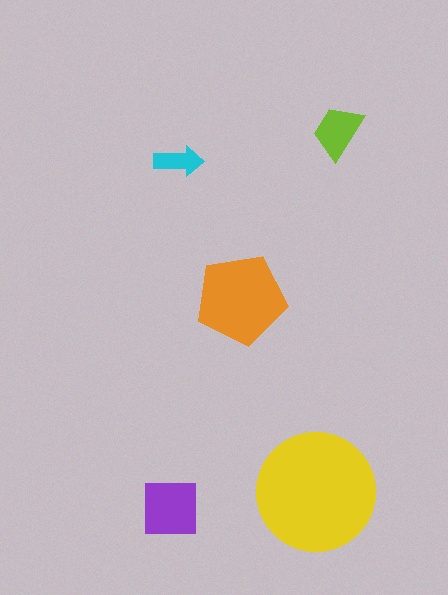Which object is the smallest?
The cyan arrow.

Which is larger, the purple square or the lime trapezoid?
The purple square.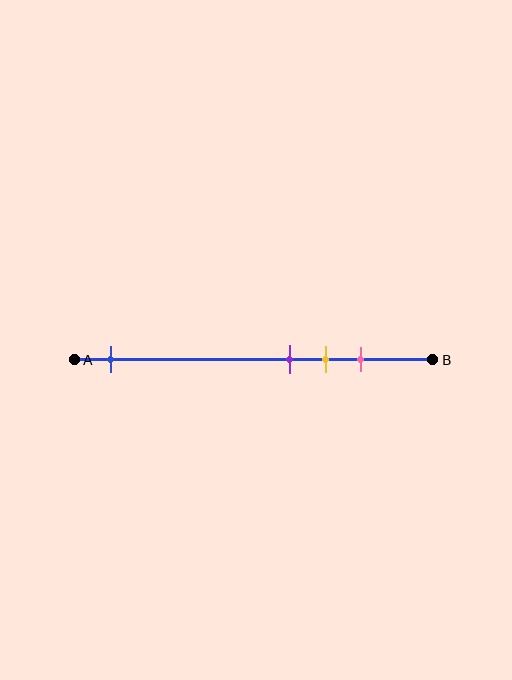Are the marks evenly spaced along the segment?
No, the marks are not evenly spaced.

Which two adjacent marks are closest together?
The purple and yellow marks are the closest adjacent pair.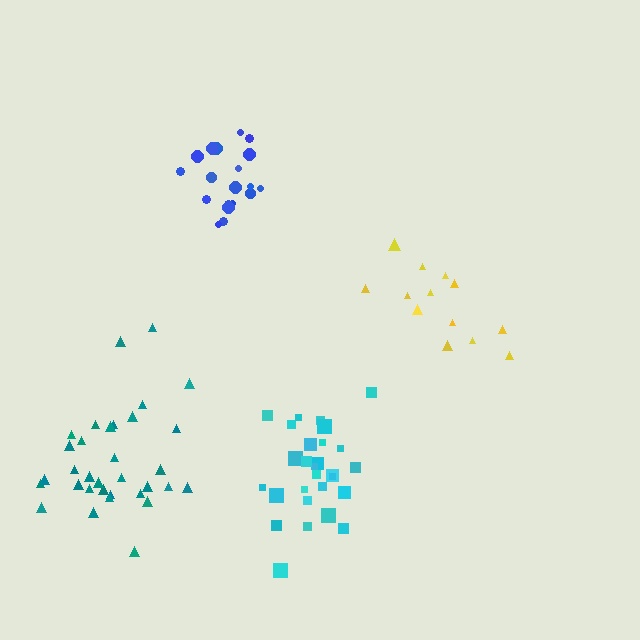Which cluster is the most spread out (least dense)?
Yellow.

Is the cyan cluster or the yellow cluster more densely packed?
Cyan.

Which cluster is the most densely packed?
Blue.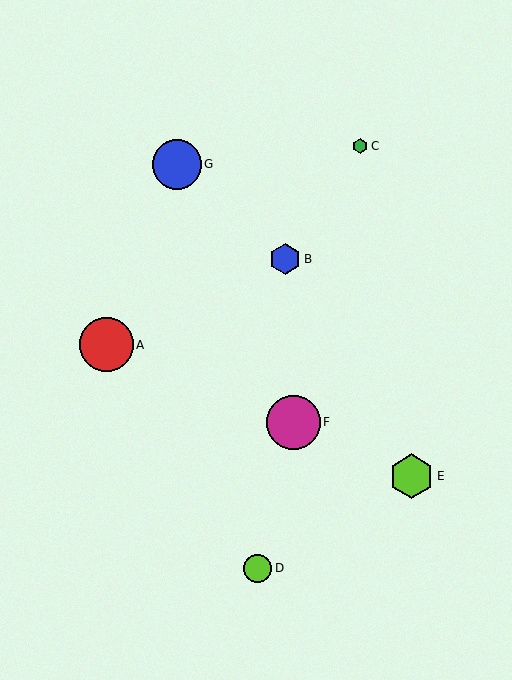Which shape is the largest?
The red circle (labeled A) is the largest.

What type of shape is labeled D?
Shape D is a lime circle.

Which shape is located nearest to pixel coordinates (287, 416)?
The magenta circle (labeled F) at (293, 422) is nearest to that location.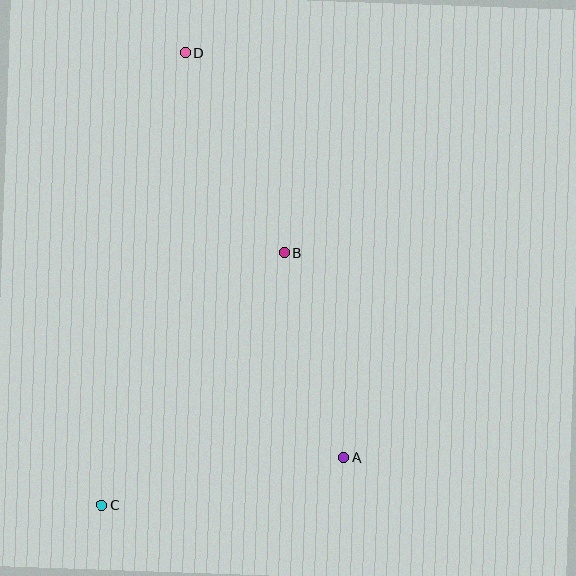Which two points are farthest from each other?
Points C and D are farthest from each other.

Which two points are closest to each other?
Points A and B are closest to each other.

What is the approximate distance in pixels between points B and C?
The distance between B and C is approximately 311 pixels.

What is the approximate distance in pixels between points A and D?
The distance between A and D is approximately 435 pixels.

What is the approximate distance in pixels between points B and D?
The distance between B and D is approximately 223 pixels.